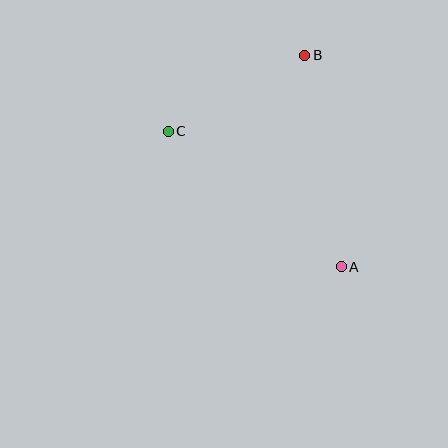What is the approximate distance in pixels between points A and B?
The distance between A and B is approximately 214 pixels.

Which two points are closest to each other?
Points B and C are closest to each other.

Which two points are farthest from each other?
Points A and C are farthest from each other.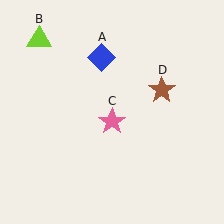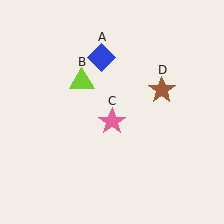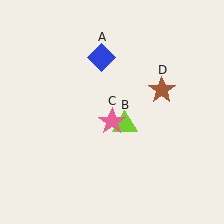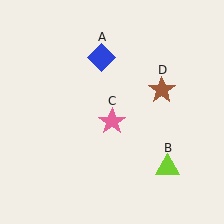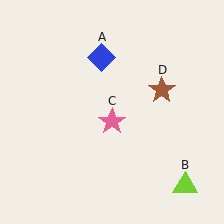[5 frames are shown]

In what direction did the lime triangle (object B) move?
The lime triangle (object B) moved down and to the right.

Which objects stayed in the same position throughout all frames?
Blue diamond (object A) and pink star (object C) and brown star (object D) remained stationary.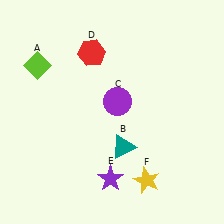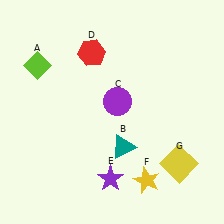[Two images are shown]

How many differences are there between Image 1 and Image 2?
There is 1 difference between the two images.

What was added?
A yellow square (G) was added in Image 2.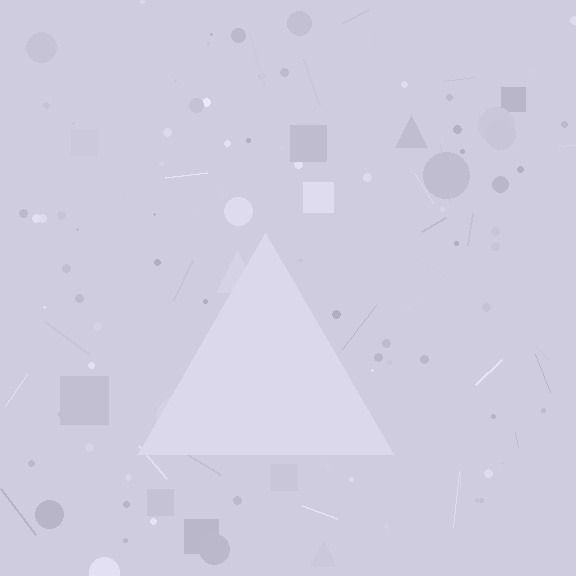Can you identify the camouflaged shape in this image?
The camouflaged shape is a triangle.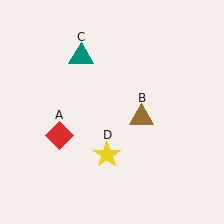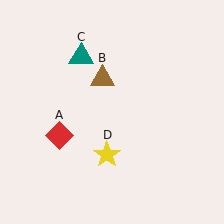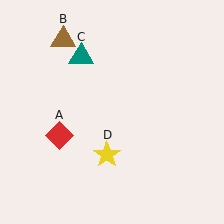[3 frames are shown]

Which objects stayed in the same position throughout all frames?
Red diamond (object A) and teal triangle (object C) and yellow star (object D) remained stationary.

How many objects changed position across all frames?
1 object changed position: brown triangle (object B).